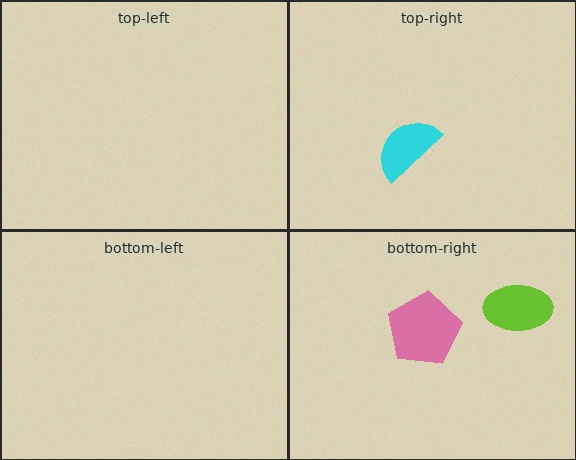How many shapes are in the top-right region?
1.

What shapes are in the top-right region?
The cyan semicircle.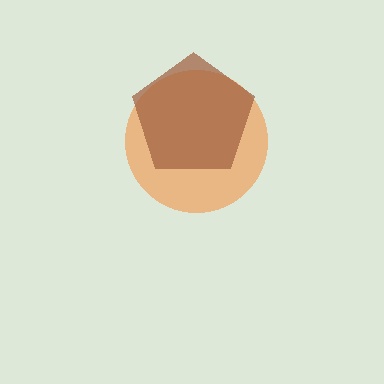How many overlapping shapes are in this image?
There are 2 overlapping shapes in the image.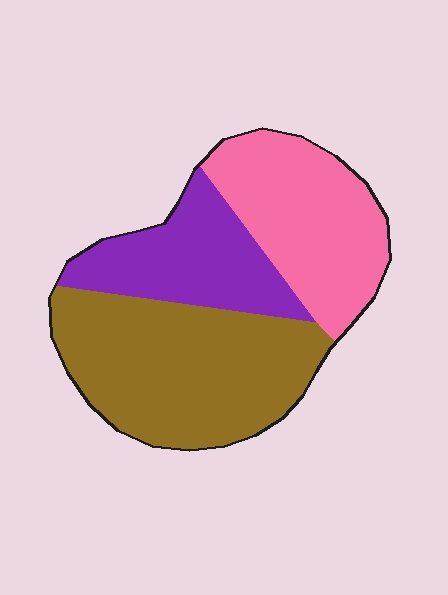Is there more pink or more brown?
Brown.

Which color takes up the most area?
Brown, at roughly 45%.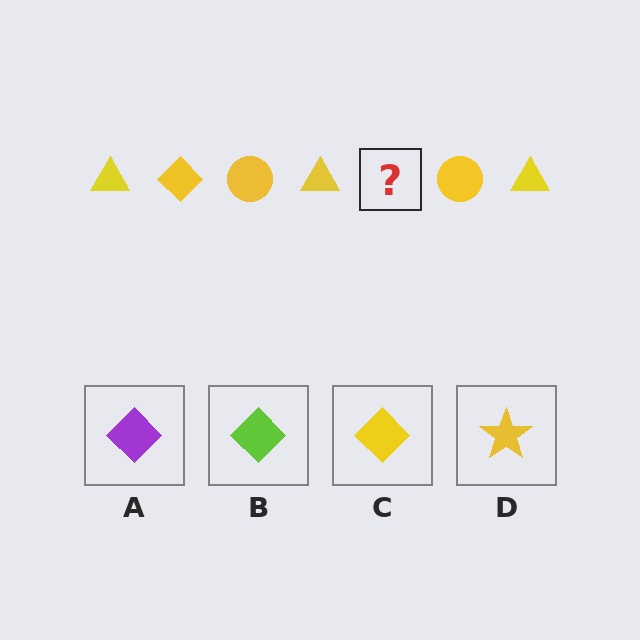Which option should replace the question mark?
Option C.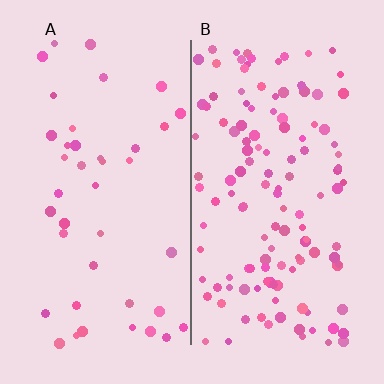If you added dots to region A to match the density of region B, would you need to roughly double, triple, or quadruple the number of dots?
Approximately triple.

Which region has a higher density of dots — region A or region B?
B (the right).